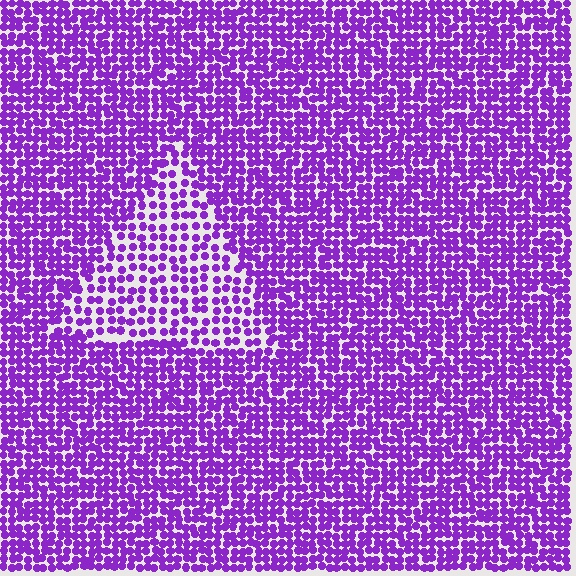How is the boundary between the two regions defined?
The boundary is defined by a change in element density (approximately 1.8x ratio). All elements are the same color, size, and shape.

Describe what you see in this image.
The image contains small purple elements arranged at two different densities. A triangle-shaped region is visible where the elements are less densely packed than the surrounding area.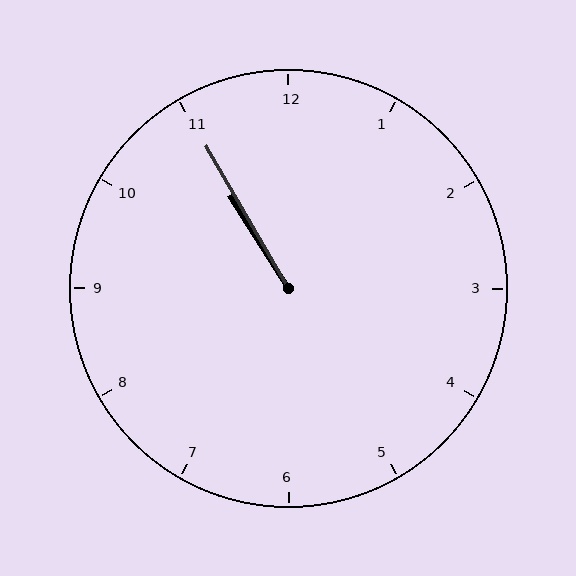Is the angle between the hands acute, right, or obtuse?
It is acute.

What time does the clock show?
10:55.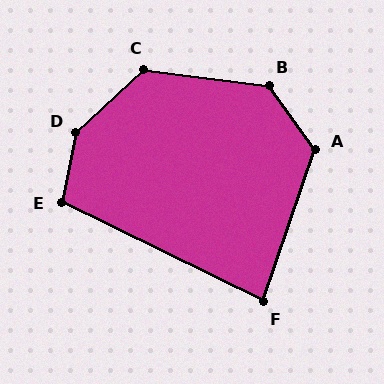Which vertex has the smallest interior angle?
F, at approximately 83 degrees.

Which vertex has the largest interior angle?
D, at approximately 143 degrees.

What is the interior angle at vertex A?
Approximately 125 degrees (obtuse).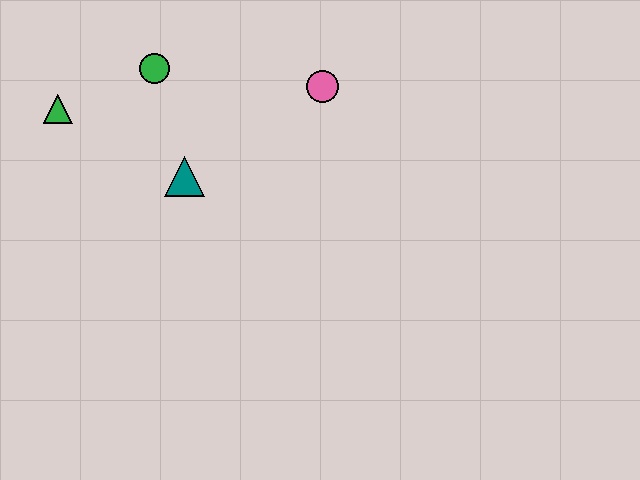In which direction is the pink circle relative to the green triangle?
The pink circle is to the right of the green triangle.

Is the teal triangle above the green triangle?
No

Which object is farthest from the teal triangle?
The pink circle is farthest from the teal triangle.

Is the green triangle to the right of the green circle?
No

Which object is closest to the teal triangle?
The green circle is closest to the teal triangle.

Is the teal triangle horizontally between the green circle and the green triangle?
No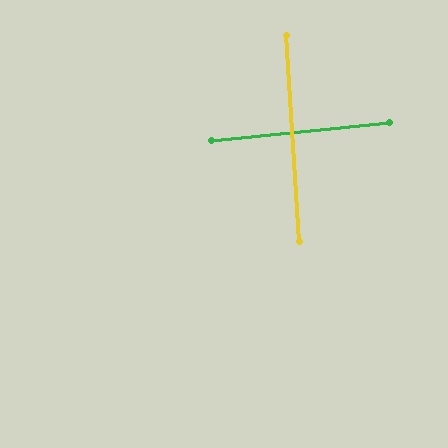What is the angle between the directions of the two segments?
Approximately 88 degrees.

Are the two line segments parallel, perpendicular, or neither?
Perpendicular — they meet at approximately 88°.